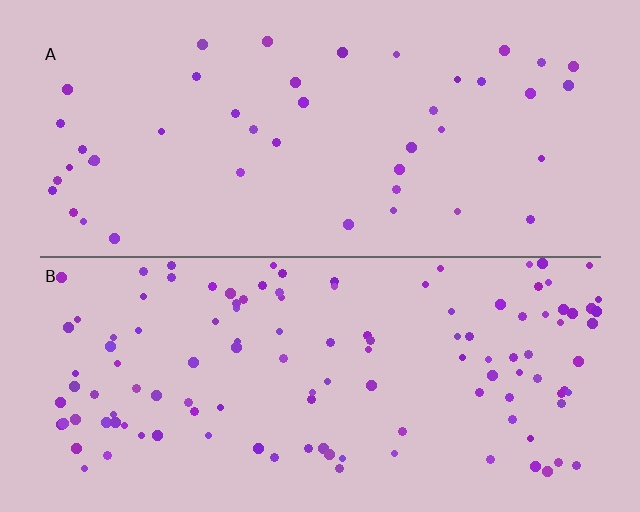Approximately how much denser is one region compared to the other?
Approximately 2.7× — region B over region A.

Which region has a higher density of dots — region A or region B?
B (the bottom).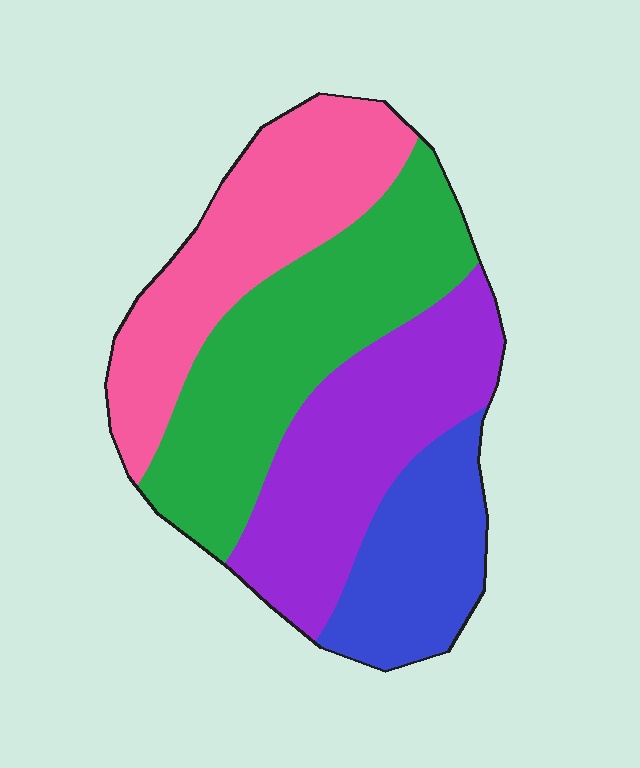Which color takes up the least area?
Blue, at roughly 15%.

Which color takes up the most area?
Green, at roughly 30%.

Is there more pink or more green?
Green.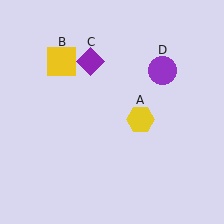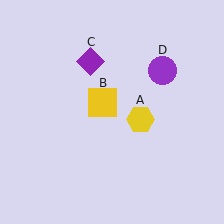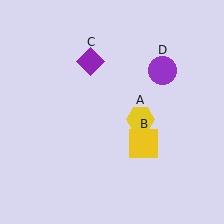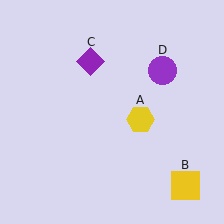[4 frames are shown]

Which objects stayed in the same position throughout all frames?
Yellow hexagon (object A) and purple diamond (object C) and purple circle (object D) remained stationary.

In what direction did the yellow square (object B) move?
The yellow square (object B) moved down and to the right.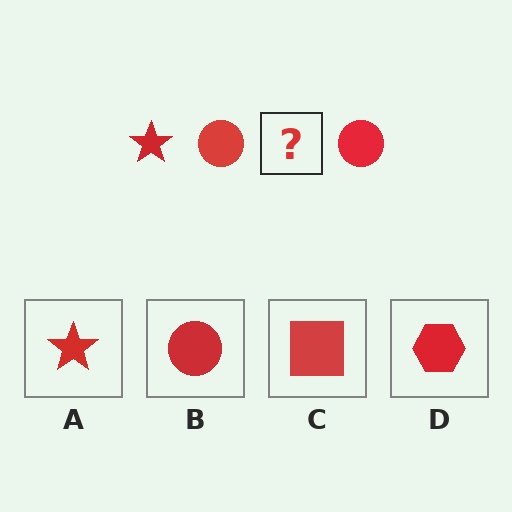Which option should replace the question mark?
Option A.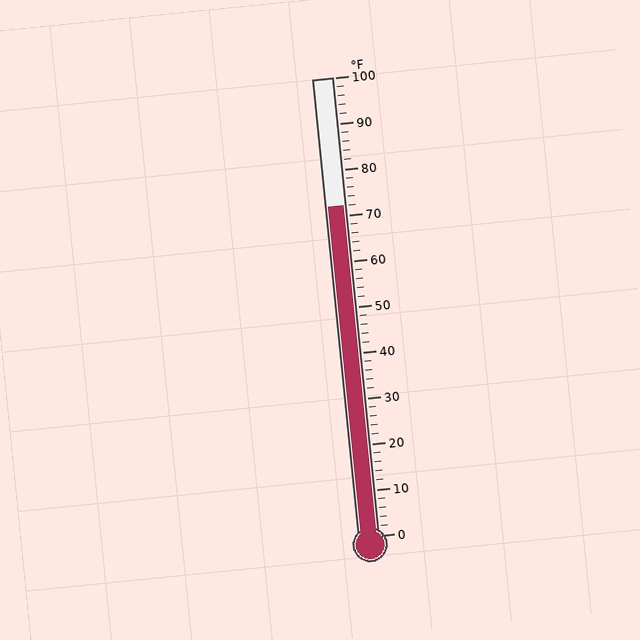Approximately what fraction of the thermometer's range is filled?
The thermometer is filled to approximately 70% of its range.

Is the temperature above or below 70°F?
The temperature is above 70°F.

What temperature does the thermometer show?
The thermometer shows approximately 72°F.